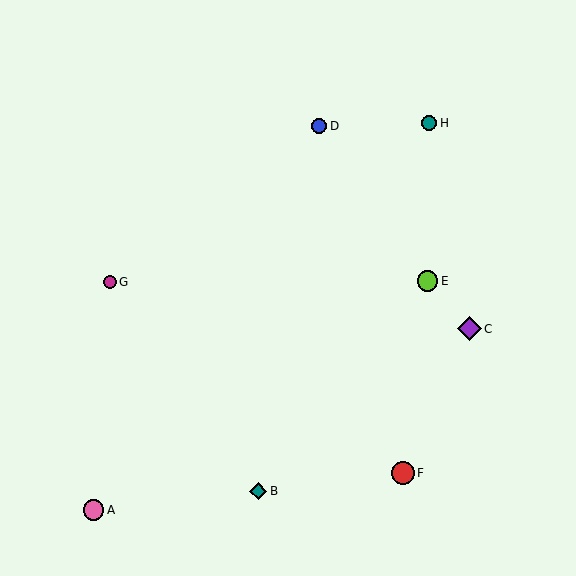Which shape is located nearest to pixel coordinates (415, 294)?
The lime circle (labeled E) at (427, 281) is nearest to that location.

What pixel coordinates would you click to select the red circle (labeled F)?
Click at (403, 473) to select the red circle F.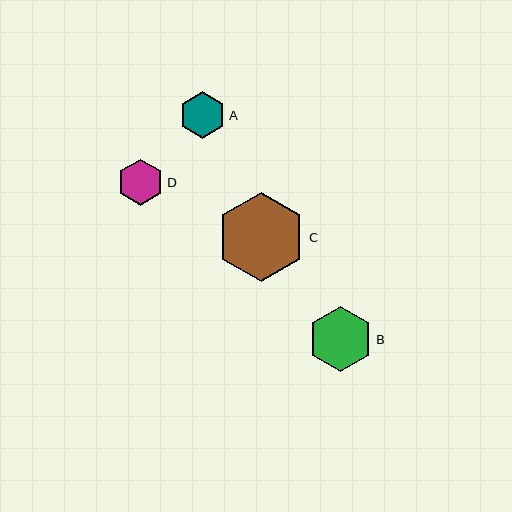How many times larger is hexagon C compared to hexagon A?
Hexagon C is approximately 1.9 times the size of hexagon A.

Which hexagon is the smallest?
Hexagon D is the smallest with a size of approximately 46 pixels.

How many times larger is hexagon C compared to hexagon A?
Hexagon C is approximately 1.9 times the size of hexagon A.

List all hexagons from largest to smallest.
From largest to smallest: C, B, A, D.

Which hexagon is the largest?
Hexagon C is the largest with a size of approximately 89 pixels.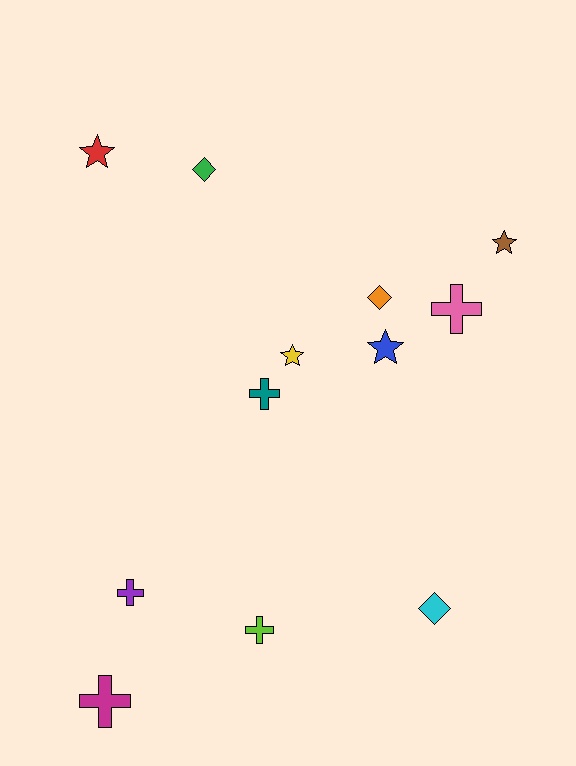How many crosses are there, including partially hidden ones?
There are 5 crosses.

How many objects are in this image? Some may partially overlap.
There are 12 objects.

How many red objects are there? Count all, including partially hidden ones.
There is 1 red object.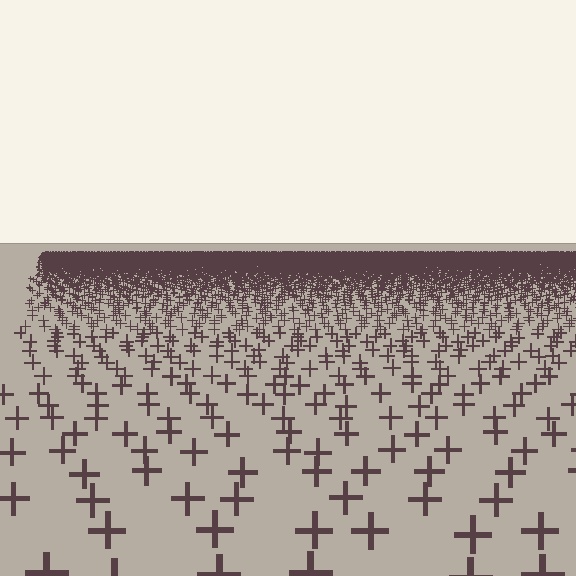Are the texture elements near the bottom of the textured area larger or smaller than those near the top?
Larger. Near the bottom, elements are closer to the viewer and appear at a bigger on-screen size.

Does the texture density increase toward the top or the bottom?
Density increases toward the top.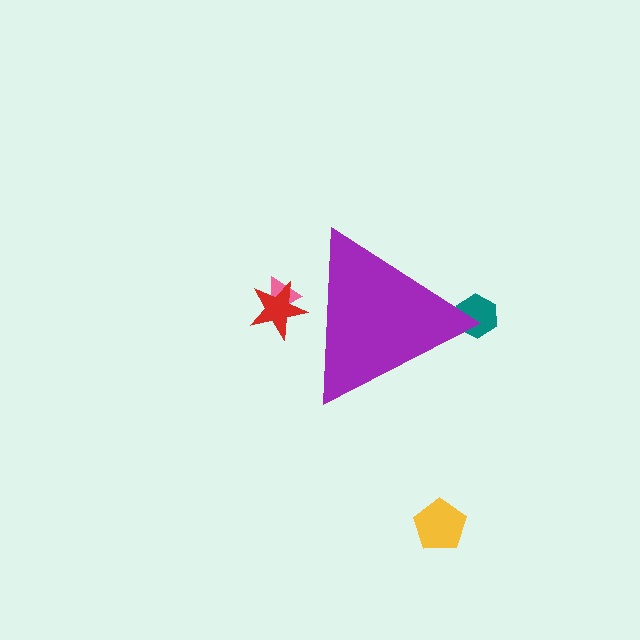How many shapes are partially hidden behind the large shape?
3 shapes are partially hidden.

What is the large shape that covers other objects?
A purple triangle.